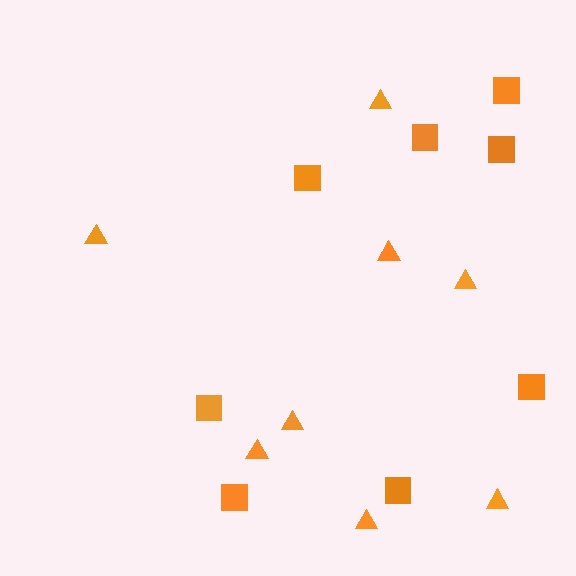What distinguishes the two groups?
There are 2 groups: one group of squares (8) and one group of triangles (8).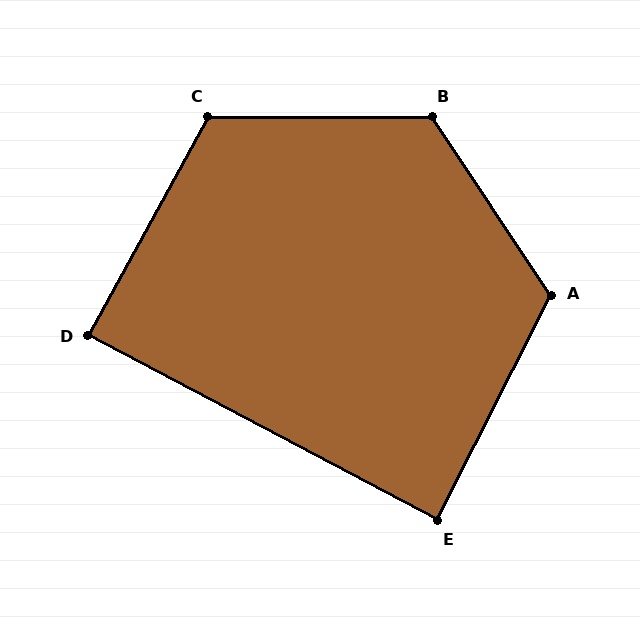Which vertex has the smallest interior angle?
E, at approximately 89 degrees.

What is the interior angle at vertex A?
Approximately 120 degrees (obtuse).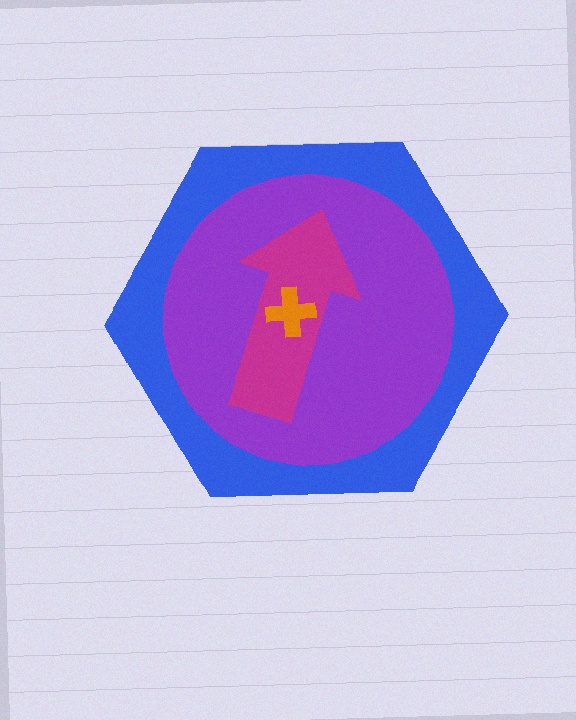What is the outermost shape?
The blue hexagon.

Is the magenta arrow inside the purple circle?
Yes.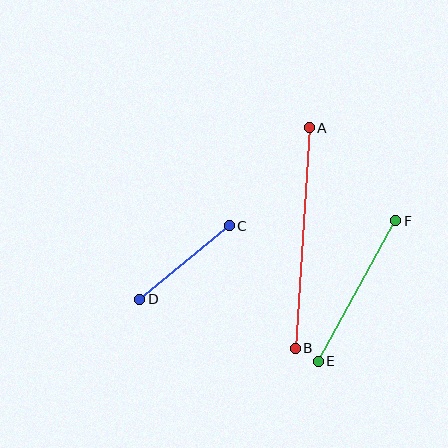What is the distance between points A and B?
The distance is approximately 221 pixels.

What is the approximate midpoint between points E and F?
The midpoint is at approximately (357, 291) pixels.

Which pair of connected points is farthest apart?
Points A and B are farthest apart.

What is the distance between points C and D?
The distance is approximately 116 pixels.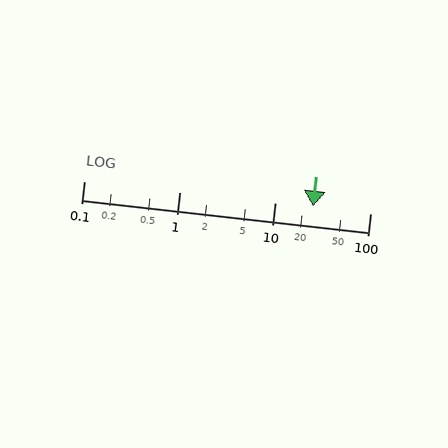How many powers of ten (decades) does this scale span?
The scale spans 3 decades, from 0.1 to 100.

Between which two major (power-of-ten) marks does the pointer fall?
The pointer is between 10 and 100.